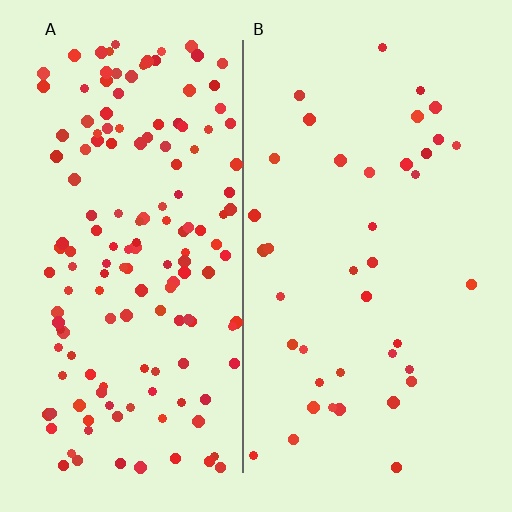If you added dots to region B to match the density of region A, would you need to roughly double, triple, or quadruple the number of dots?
Approximately quadruple.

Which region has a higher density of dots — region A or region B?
A (the left).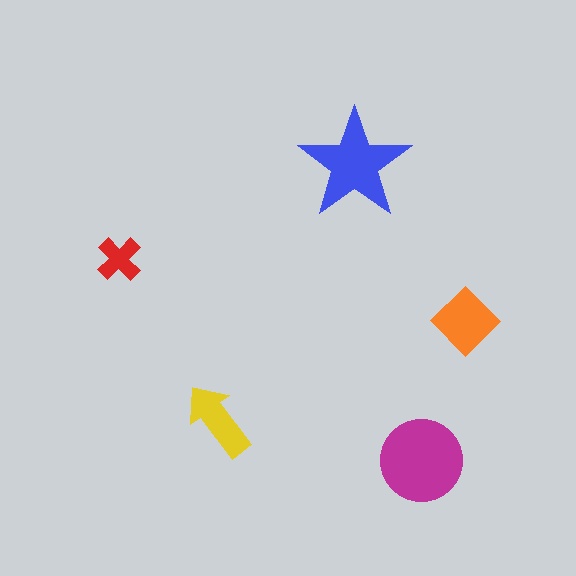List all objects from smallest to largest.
The red cross, the yellow arrow, the orange diamond, the blue star, the magenta circle.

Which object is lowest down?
The magenta circle is bottommost.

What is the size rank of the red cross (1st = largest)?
5th.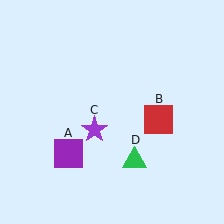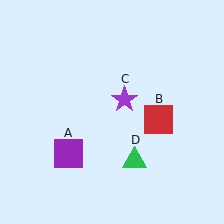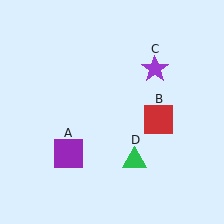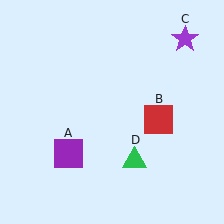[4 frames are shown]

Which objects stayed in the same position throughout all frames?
Purple square (object A) and red square (object B) and green triangle (object D) remained stationary.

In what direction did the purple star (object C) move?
The purple star (object C) moved up and to the right.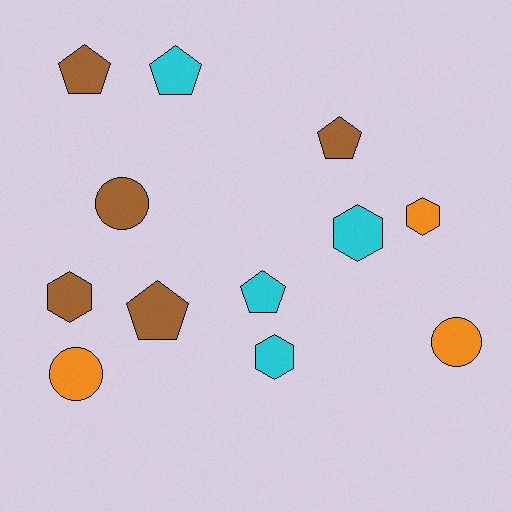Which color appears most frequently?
Brown, with 5 objects.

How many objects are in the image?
There are 12 objects.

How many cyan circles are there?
There are no cyan circles.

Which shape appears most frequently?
Pentagon, with 5 objects.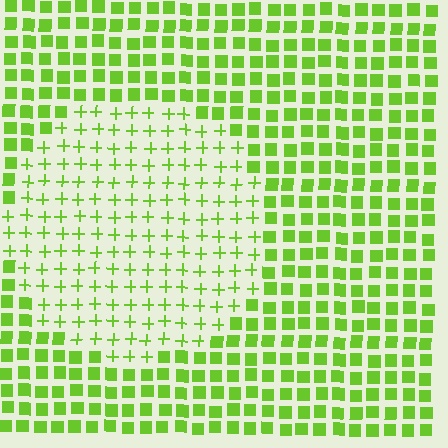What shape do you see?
I see a circle.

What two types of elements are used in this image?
The image uses plus signs inside the circle region and squares outside it.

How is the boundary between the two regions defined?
The boundary is defined by a change in element shape: plus signs inside vs. squares outside. All elements share the same color and spacing.